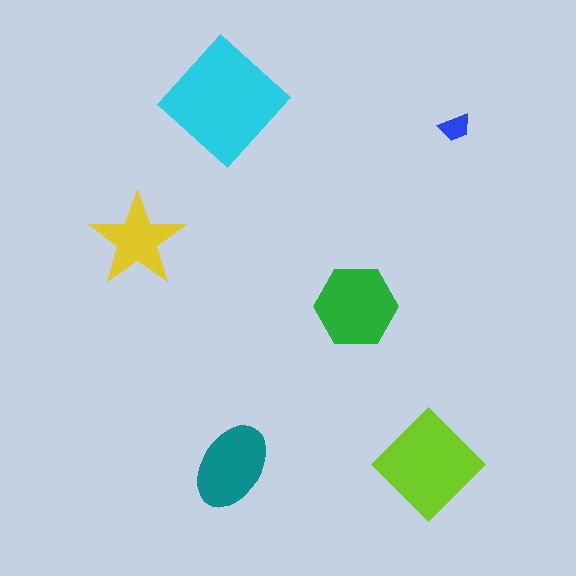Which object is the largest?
The cyan diamond.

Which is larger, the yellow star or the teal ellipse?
The teal ellipse.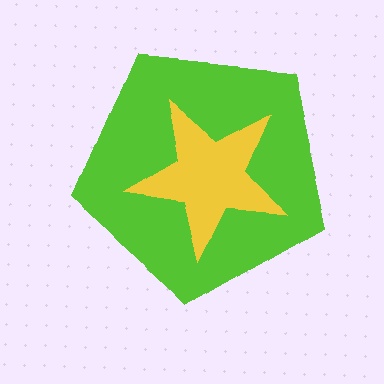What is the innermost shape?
The yellow star.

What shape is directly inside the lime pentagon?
The yellow star.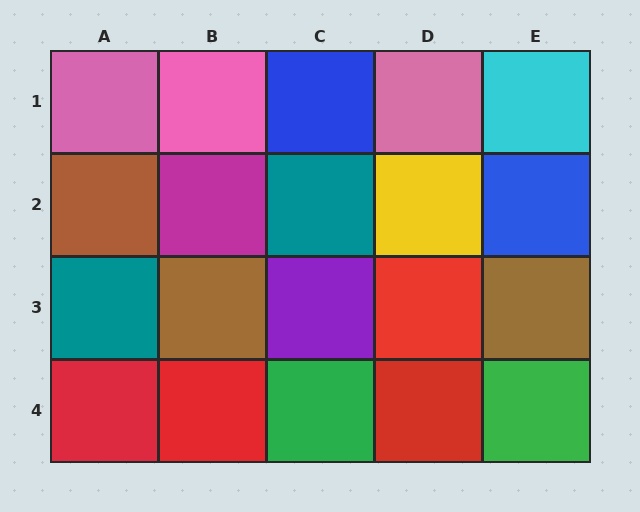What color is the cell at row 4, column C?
Green.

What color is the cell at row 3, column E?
Brown.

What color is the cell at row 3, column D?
Red.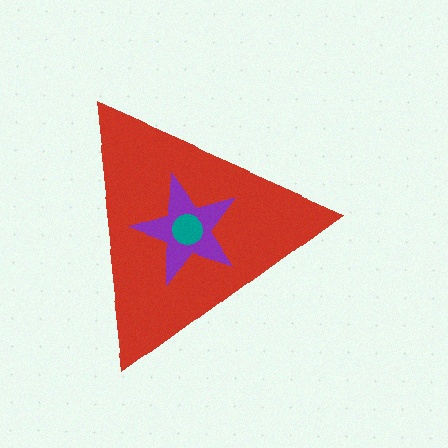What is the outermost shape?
The red triangle.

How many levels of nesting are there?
3.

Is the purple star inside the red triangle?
Yes.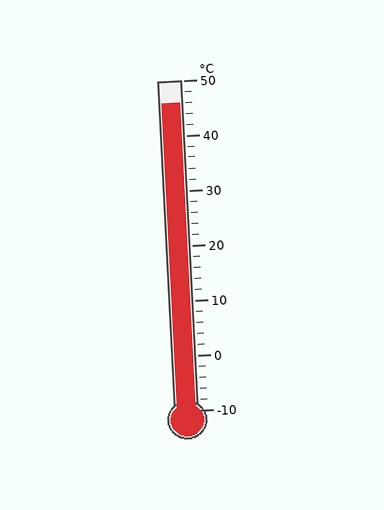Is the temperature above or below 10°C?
The temperature is above 10°C.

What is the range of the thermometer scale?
The thermometer scale ranges from -10°C to 50°C.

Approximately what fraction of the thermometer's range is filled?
The thermometer is filled to approximately 95% of its range.